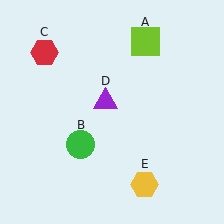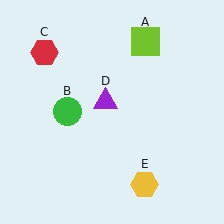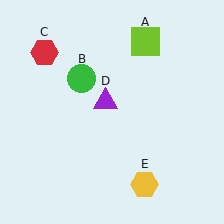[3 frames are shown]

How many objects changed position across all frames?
1 object changed position: green circle (object B).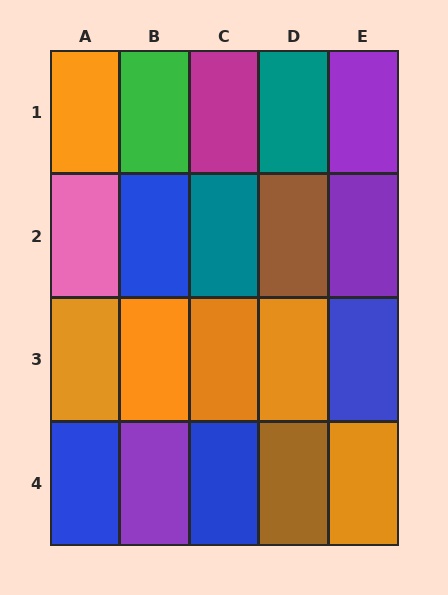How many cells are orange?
6 cells are orange.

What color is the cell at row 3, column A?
Orange.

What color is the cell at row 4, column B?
Purple.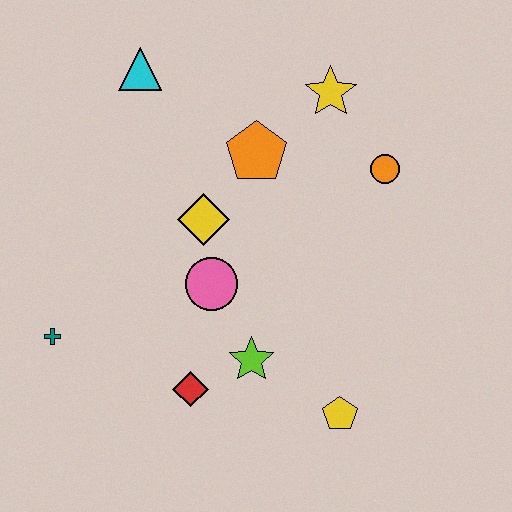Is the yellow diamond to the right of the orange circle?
No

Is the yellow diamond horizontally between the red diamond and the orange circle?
Yes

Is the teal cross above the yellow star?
No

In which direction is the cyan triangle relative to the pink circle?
The cyan triangle is above the pink circle.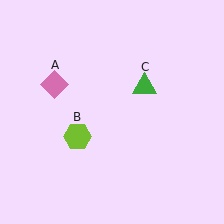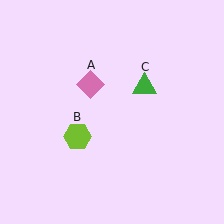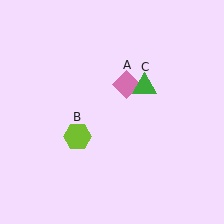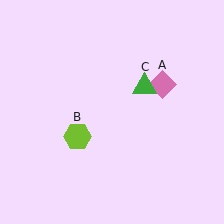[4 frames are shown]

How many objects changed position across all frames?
1 object changed position: pink diamond (object A).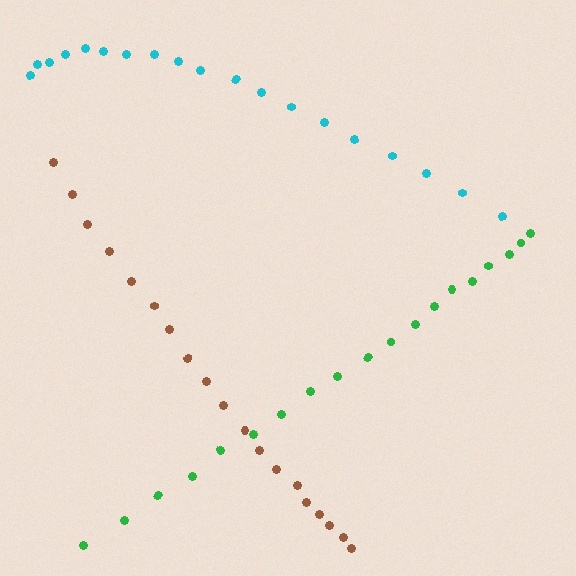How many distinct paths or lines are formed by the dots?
There are 3 distinct paths.